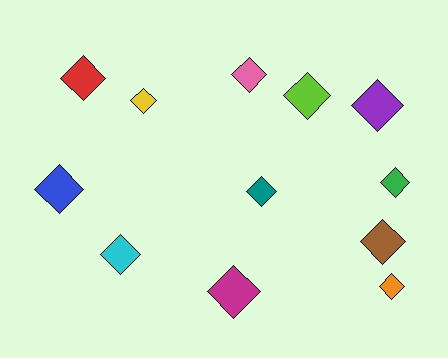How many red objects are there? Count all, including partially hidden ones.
There is 1 red object.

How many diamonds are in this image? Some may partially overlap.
There are 12 diamonds.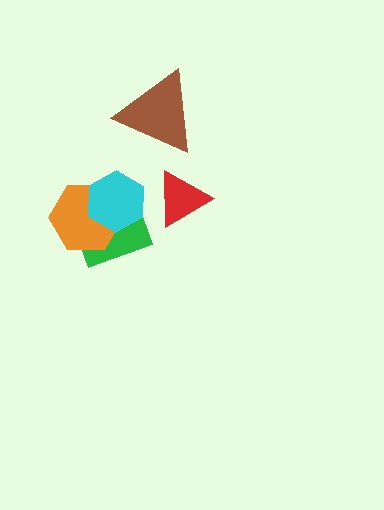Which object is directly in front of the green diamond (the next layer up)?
The orange hexagon is directly in front of the green diamond.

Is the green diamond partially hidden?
Yes, it is partially covered by another shape.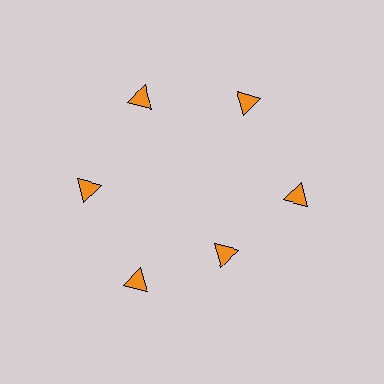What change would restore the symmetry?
The symmetry would be restored by moving it outward, back onto the ring so that all 6 triangles sit at equal angles and equal distance from the center.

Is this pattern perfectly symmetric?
No. The 6 orange triangles are arranged in a ring, but one element near the 5 o'clock position is pulled inward toward the center, breaking the 6-fold rotational symmetry.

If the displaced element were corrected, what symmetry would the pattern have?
It would have 6-fold rotational symmetry — the pattern would map onto itself every 60 degrees.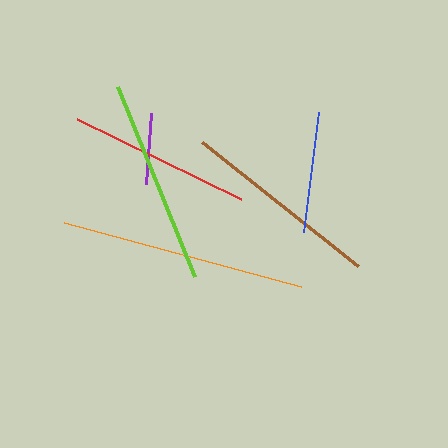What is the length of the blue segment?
The blue segment is approximately 121 pixels long.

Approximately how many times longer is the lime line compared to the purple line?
The lime line is approximately 2.9 times the length of the purple line.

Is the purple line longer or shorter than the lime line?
The lime line is longer than the purple line.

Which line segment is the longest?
The orange line is the longest at approximately 246 pixels.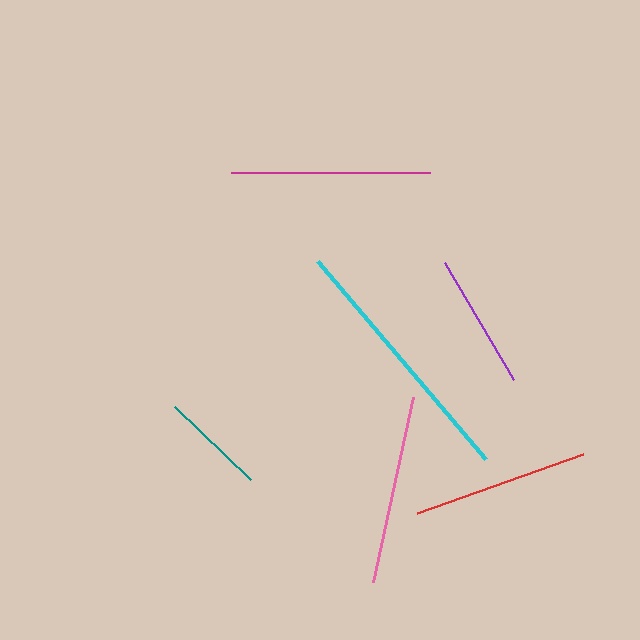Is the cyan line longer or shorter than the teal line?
The cyan line is longer than the teal line.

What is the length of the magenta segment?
The magenta segment is approximately 199 pixels long.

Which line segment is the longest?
The cyan line is the longest at approximately 260 pixels.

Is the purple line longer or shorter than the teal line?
The purple line is longer than the teal line.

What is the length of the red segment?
The red segment is approximately 176 pixels long.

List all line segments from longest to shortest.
From longest to shortest: cyan, magenta, pink, red, purple, teal.